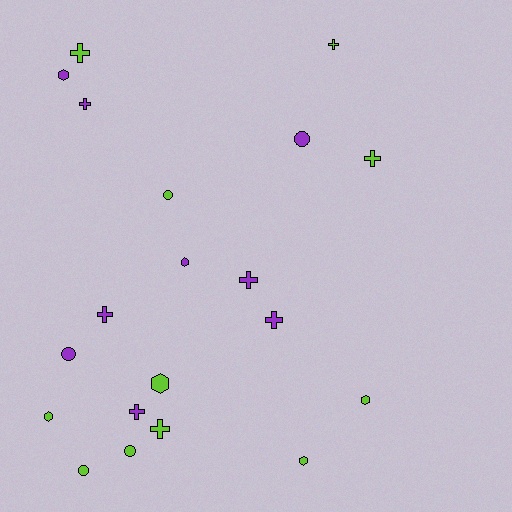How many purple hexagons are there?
There are 2 purple hexagons.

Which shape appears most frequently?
Cross, with 9 objects.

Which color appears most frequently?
Lime, with 11 objects.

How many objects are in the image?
There are 20 objects.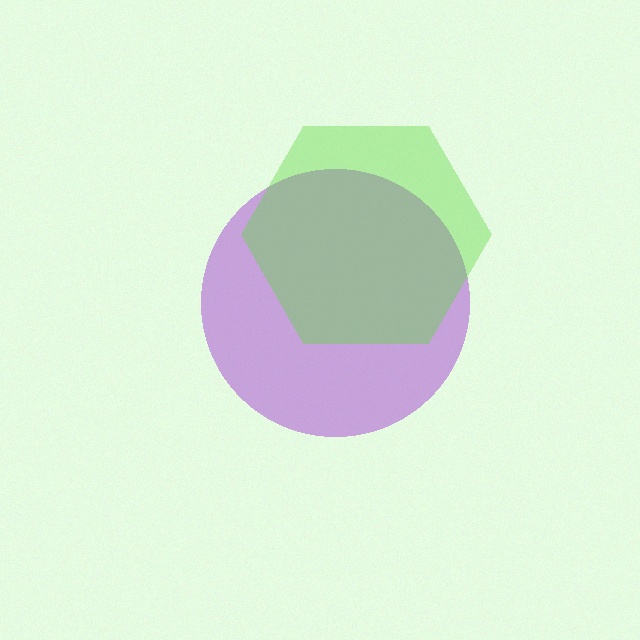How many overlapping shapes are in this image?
There are 2 overlapping shapes in the image.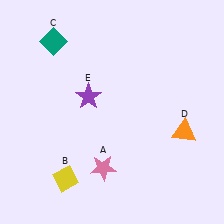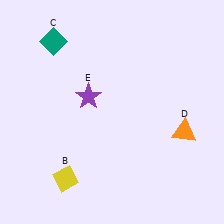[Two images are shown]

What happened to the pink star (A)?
The pink star (A) was removed in Image 2. It was in the bottom-left area of Image 1.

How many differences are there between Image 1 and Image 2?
There is 1 difference between the two images.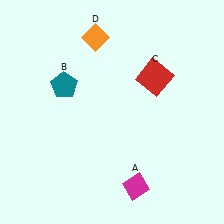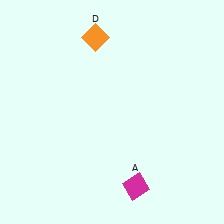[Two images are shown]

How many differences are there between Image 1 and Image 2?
There are 2 differences between the two images.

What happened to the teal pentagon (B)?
The teal pentagon (B) was removed in Image 2. It was in the top-left area of Image 1.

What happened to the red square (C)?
The red square (C) was removed in Image 2. It was in the top-right area of Image 1.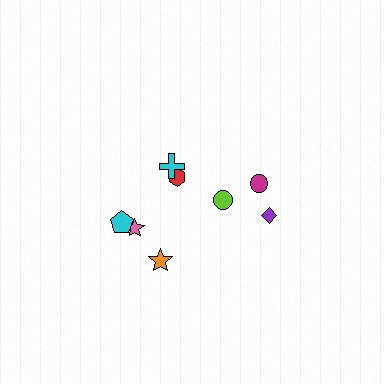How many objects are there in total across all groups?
There are 8 objects.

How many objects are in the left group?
There are 5 objects.